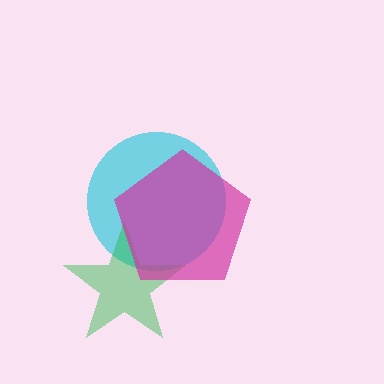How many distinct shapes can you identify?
There are 3 distinct shapes: a cyan circle, a green star, a magenta pentagon.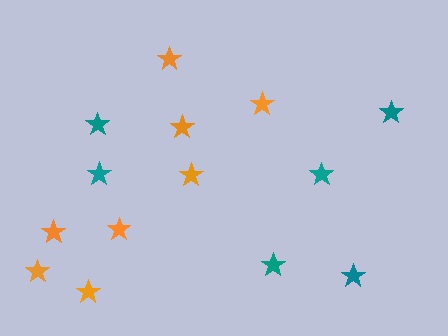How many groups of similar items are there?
There are 2 groups: one group of orange stars (8) and one group of teal stars (6).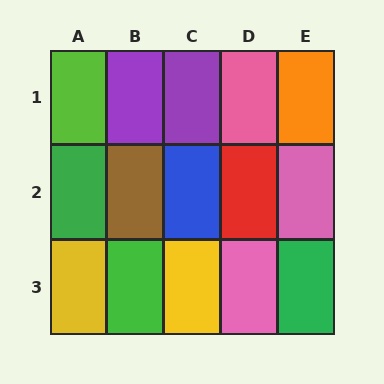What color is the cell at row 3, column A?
Yellow.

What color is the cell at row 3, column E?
Green.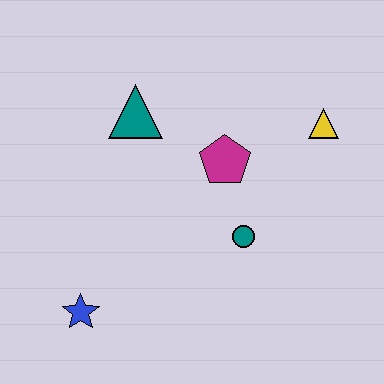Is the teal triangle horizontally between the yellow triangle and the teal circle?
No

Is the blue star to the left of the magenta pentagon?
Yes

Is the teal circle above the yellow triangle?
No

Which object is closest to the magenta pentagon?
The teal circle is closest to the magenta pentagon.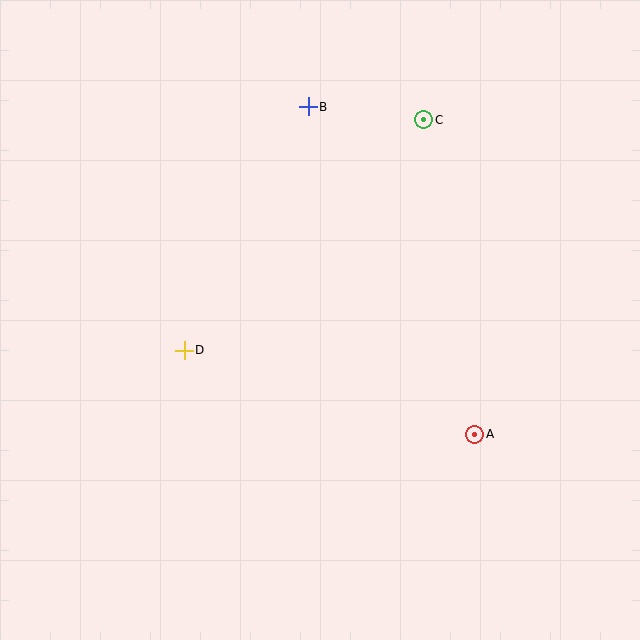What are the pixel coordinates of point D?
Point D is at (184, 350).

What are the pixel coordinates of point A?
Point A is at (475, 434).